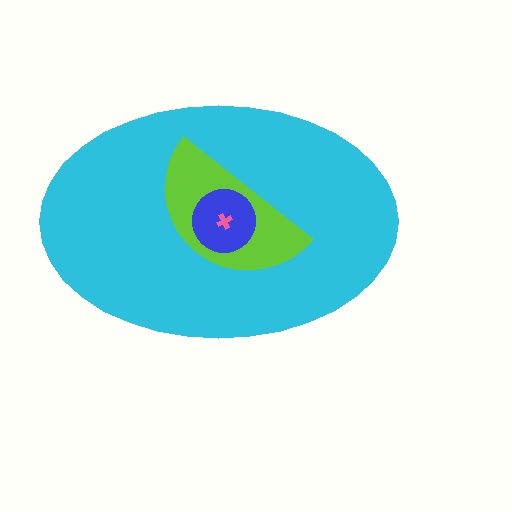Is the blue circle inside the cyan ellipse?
Yes.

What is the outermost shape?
The cyan ellipse.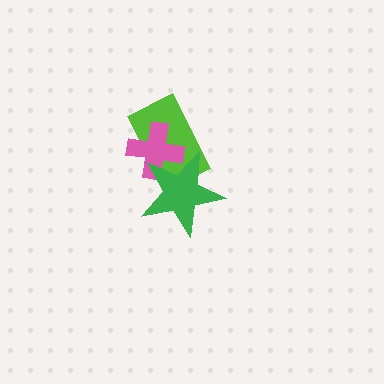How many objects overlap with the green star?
2 objects overlap with the green star.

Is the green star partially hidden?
No, no other shape covers it.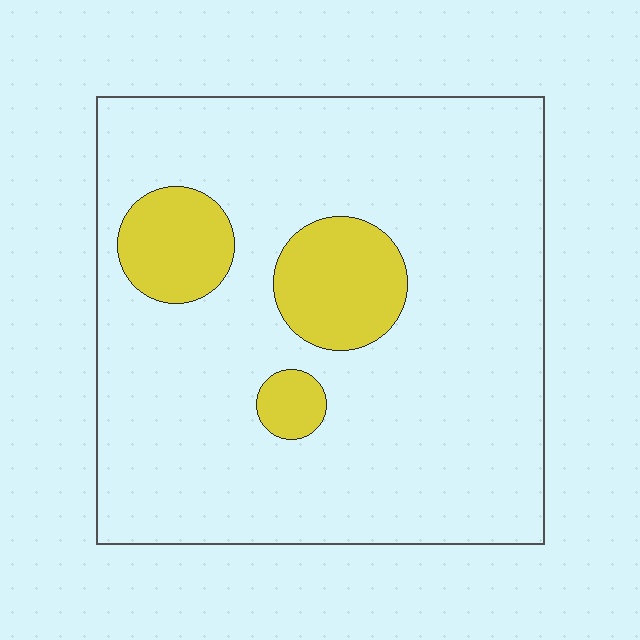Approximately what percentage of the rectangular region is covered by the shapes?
Approximately 15%.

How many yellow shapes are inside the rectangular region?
3.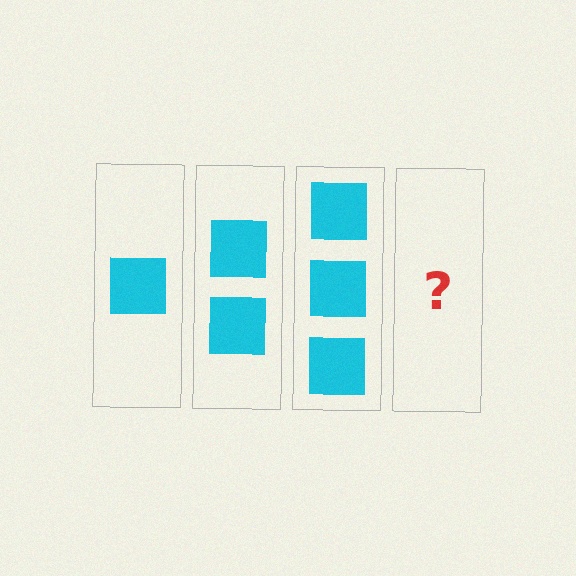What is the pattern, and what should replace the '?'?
The pattern is that each step adds one more square. The '?' should be 4 squares.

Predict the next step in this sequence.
The next step is 4 squares.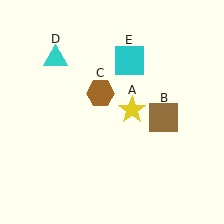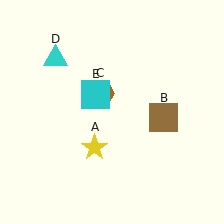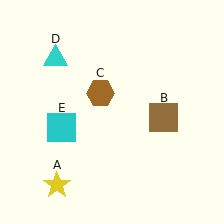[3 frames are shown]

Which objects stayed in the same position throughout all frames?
Brown square (object B) and brown hexagon (object C) and cyan triangle (object D) remained stationary.